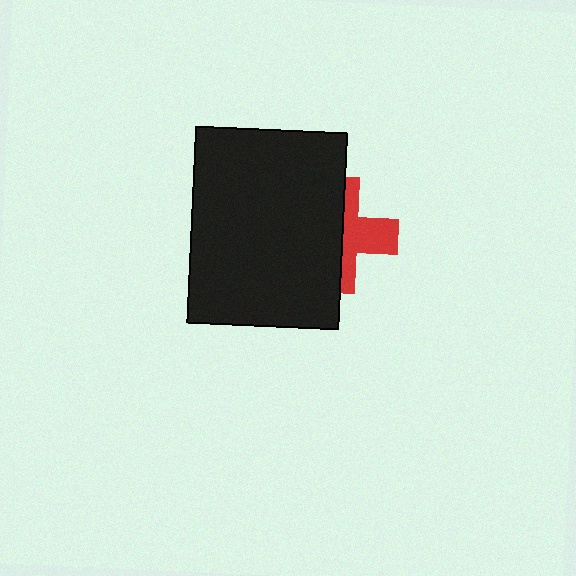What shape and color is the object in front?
The object in front is a black rectangle.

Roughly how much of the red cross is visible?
A small part of it is visible (roughly 43%).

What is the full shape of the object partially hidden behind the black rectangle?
The partially hidden object is a red cross.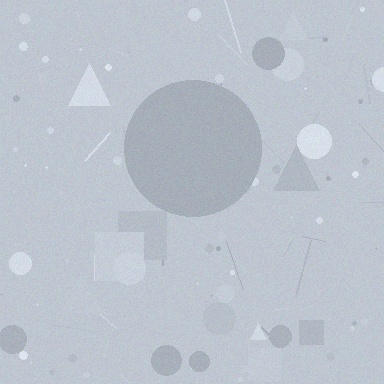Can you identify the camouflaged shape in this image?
The camouflaged shape is a circle.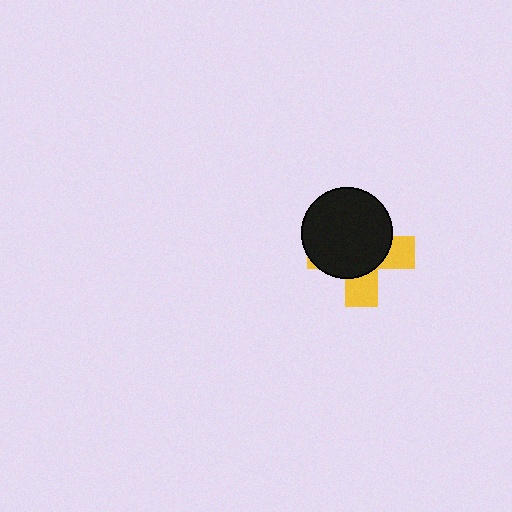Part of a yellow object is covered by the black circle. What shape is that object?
It is a cross.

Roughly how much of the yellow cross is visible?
A small part of it is visible (roughly 34%).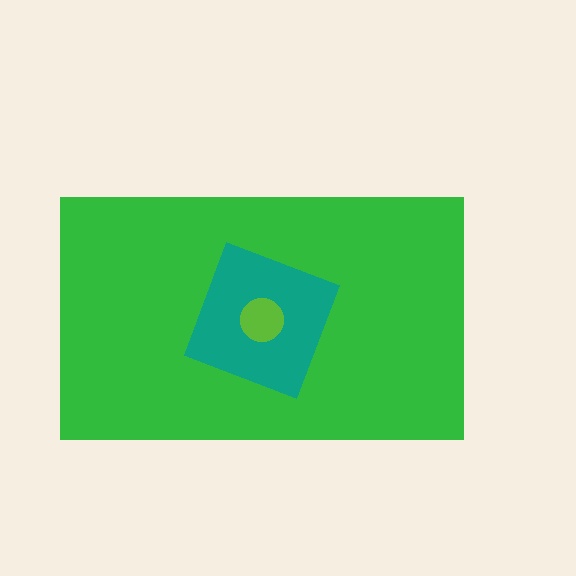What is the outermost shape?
The green rectangle.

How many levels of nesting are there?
3.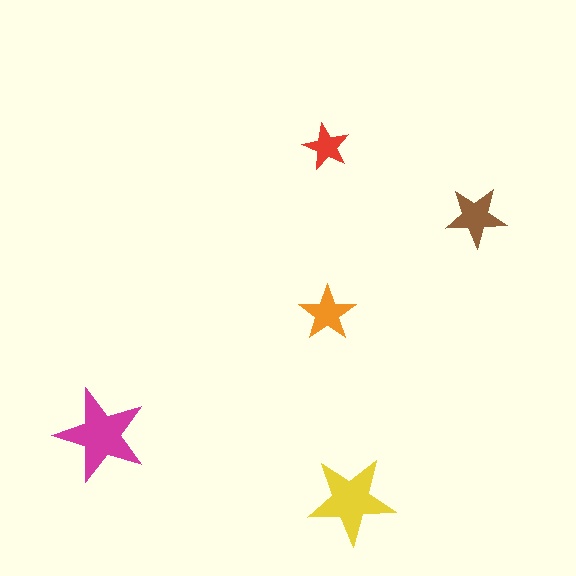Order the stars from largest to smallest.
the magenta one, the yellow one, the brown one, the orange one, the red one.